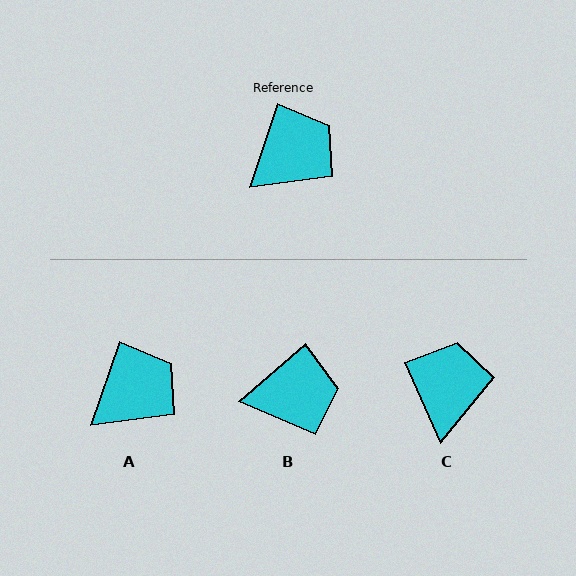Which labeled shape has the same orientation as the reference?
A.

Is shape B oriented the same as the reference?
No, it is off by about 30 degrees.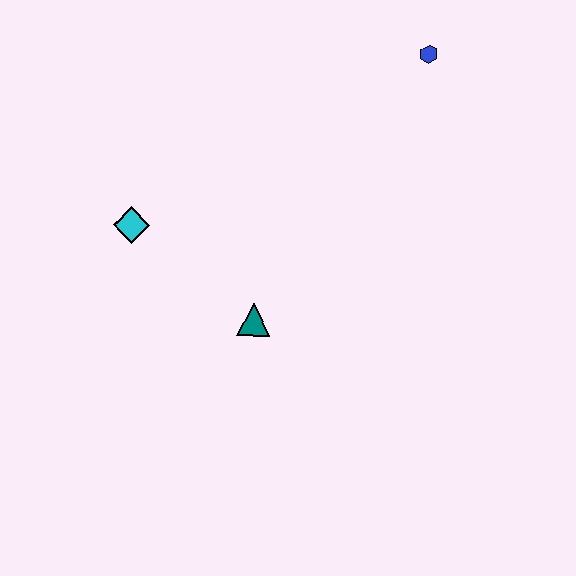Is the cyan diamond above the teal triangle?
Yes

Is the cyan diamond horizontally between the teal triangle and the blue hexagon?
No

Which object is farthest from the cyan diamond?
The blue hexagon is farthest from the cyan diamond.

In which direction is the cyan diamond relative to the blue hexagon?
The cyan diamond is to the left of the blue hexagon.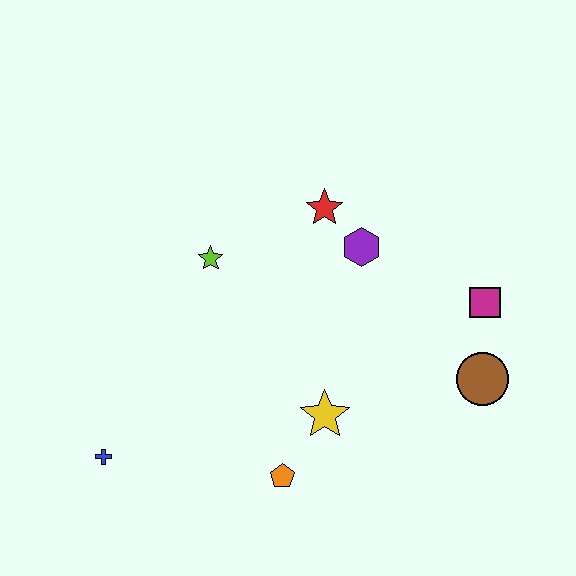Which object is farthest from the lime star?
The brown circle is farthest from the lime star.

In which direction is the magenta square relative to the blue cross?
The magenta square is to the right of the blue cross.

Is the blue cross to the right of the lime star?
No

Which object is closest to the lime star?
The red star is closest to the lime star.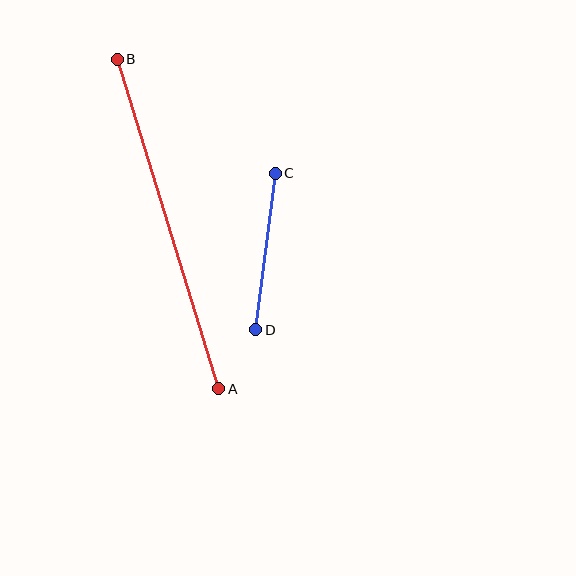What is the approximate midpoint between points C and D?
The midpoint is at approximately (266, 251) pixels.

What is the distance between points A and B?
The distance is approximately 345 pixels.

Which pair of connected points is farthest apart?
Points A and B are farthest apart.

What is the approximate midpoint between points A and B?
The midpoint is at approximately (168, 224) pixels.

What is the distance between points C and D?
The distance is approximately 158 pixels.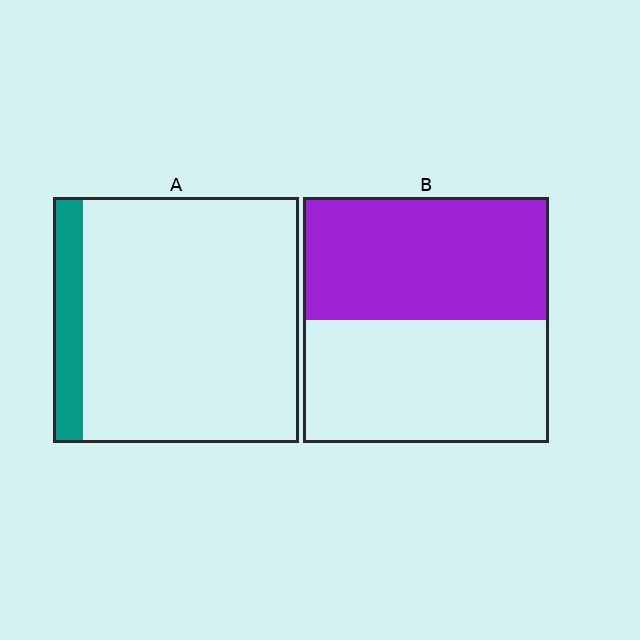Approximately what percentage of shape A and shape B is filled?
A is approximately 10% and B is approximately 50%.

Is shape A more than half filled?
No.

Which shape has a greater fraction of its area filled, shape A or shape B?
Shape B.